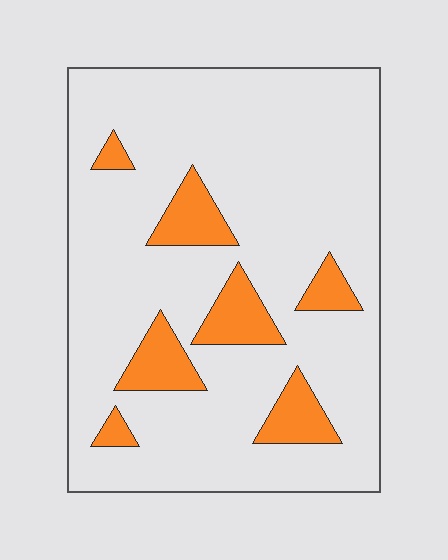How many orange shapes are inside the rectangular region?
7.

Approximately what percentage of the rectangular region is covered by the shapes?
Approximately 15%.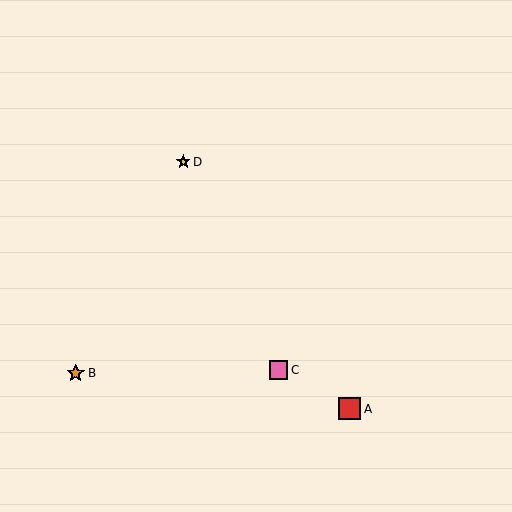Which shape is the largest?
The red square (labeled A) is the largest.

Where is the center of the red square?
The center of the red square is at (350, 409).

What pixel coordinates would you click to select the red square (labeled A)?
Click at (350, 409) to select the red square A.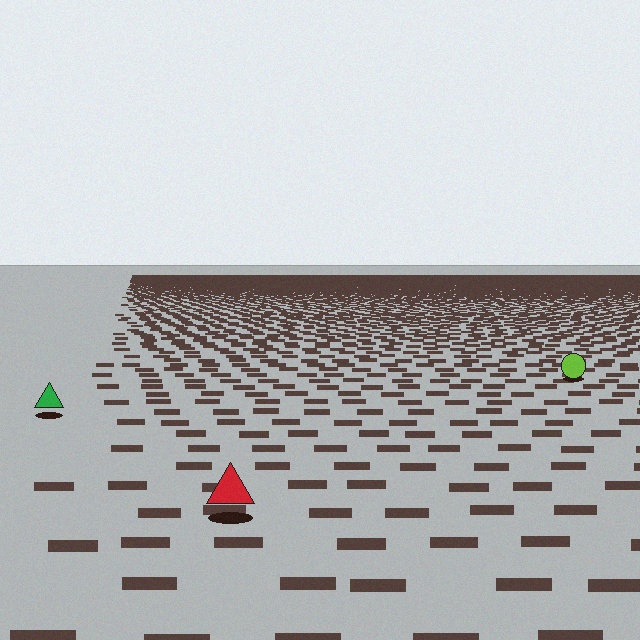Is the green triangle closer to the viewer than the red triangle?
No. The red triangle is closer — you can tell from the texture gradient: the ground texture is coarser near it.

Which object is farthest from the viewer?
The lime circle is farthest from the viewer. It appears smaller and the ground texture around it is denser.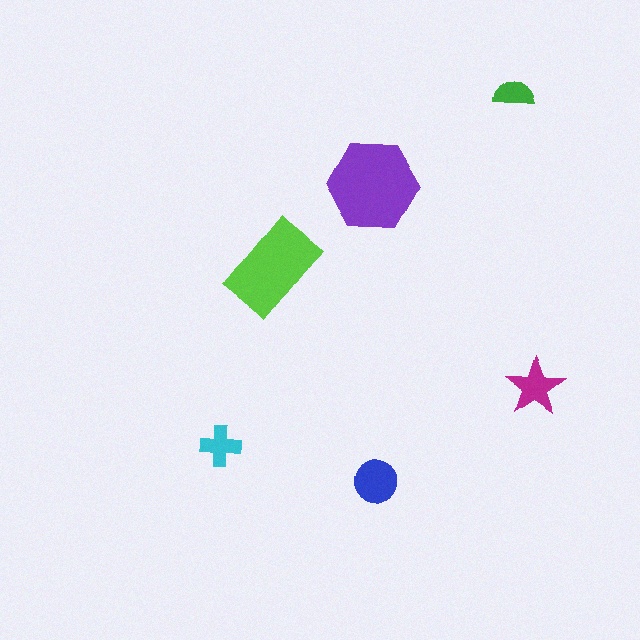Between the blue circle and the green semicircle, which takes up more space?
The blue circle.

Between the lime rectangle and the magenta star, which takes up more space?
The lime rectangle.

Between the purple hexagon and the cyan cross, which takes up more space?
The purple hexagon.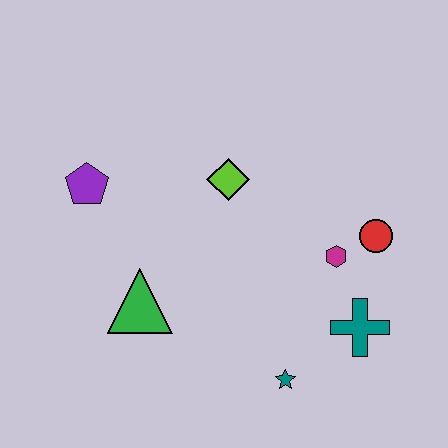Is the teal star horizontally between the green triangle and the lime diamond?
No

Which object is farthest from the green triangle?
The red circle is farthest from the green triangle.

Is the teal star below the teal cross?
Yes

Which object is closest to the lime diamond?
The magenta hexagon is closest to the lime diamond.